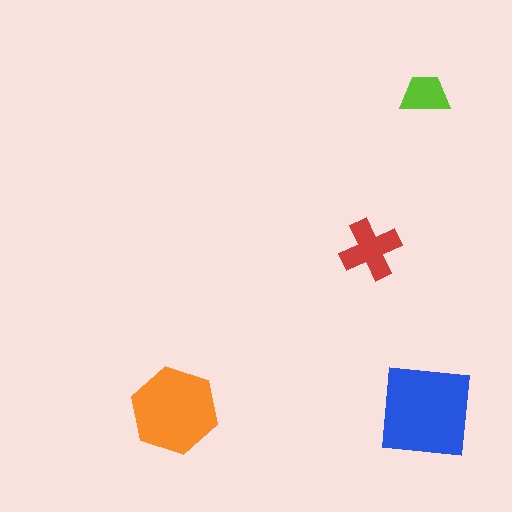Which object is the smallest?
The lime trapezoid.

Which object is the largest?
The blue square.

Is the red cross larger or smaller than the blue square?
Smaller.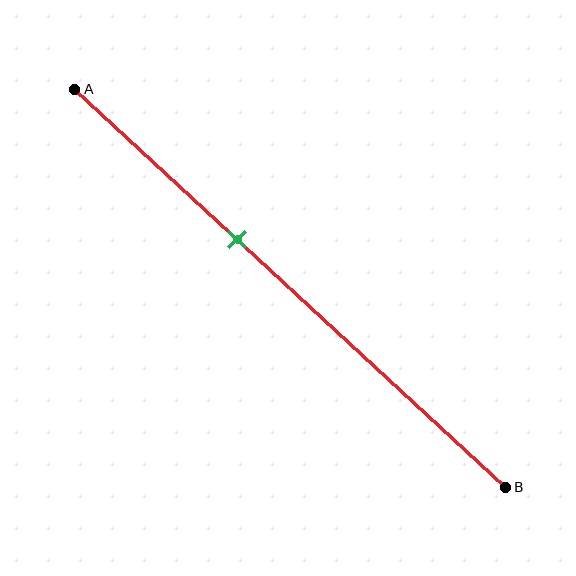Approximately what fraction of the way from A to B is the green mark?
The green mark is approximately 40% of the way from A to B.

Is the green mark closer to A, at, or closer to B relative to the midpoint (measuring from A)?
The green mark is closer to point A than the midpoint of segment AB.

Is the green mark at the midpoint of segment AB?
No, the mark is at about 40% from A, not at the 50% midpoint.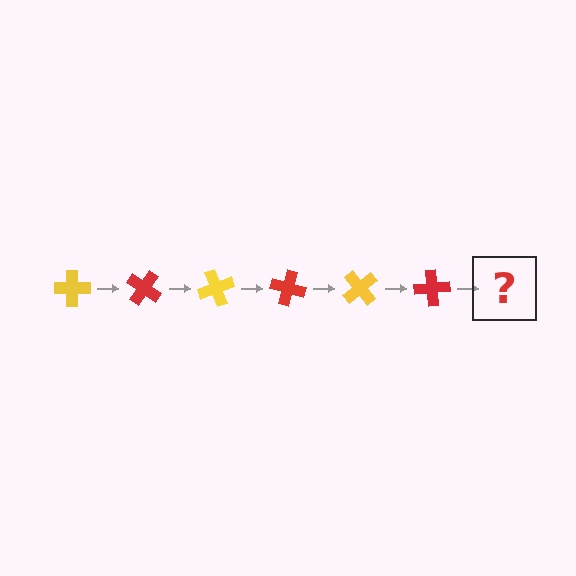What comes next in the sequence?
The next element should be a yellow cross, rotated 210 degrees from the start.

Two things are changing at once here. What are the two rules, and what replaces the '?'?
The two rules are that it rotates 35 degrees each step and the color cycles through yellow and red. The '?' should be a yellow cross, rotated 210 degrees from the start.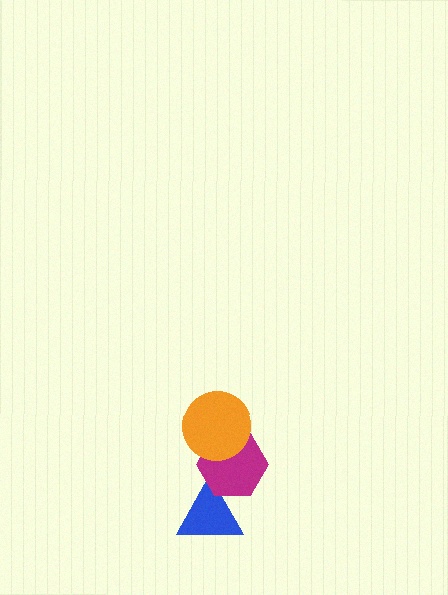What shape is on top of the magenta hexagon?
The orange circle is on top of the magenta hexagon.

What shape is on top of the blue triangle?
The magenta hexagon is on top of the blue triangle.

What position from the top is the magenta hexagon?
The magenta hexagon is 2nd from the top.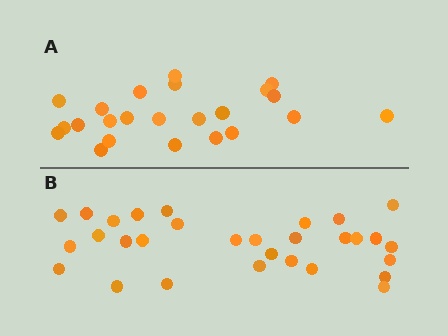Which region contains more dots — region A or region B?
Region B (the bottom region) has more dots.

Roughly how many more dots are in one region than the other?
Region B has roughly 8 or so more dots than region A.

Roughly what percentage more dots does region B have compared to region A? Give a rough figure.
About 30% more.